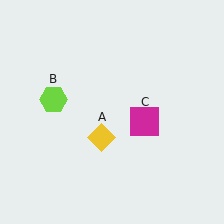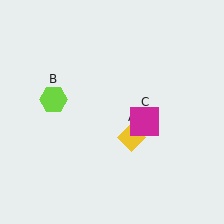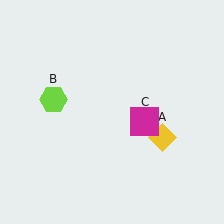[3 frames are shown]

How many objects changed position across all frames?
1 object changed position: yellow diamond (object A).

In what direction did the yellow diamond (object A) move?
The yellow diamond (object A) moved right.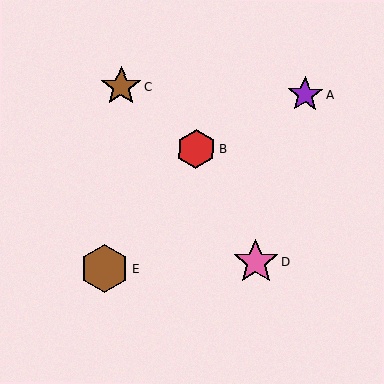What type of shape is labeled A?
Shape A is a purple star.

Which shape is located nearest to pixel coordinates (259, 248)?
The pink star (labeled D) at (256, 262) is nearest to that location.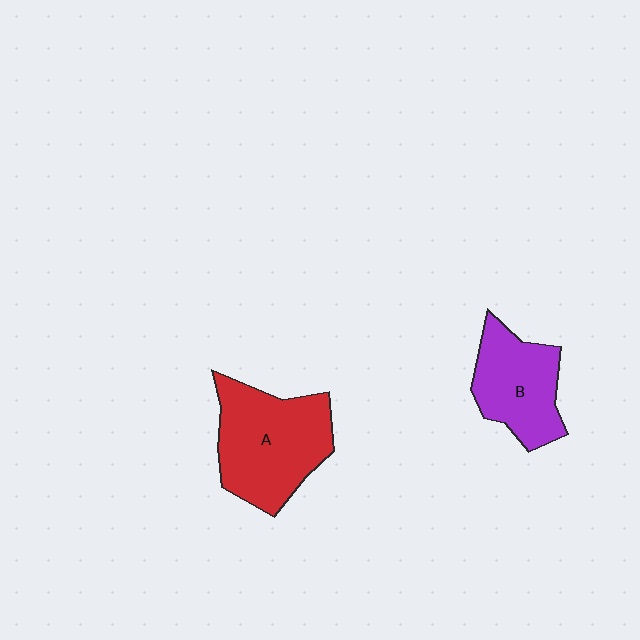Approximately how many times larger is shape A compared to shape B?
Approximately 1.4 times.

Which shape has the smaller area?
Shape B (purple).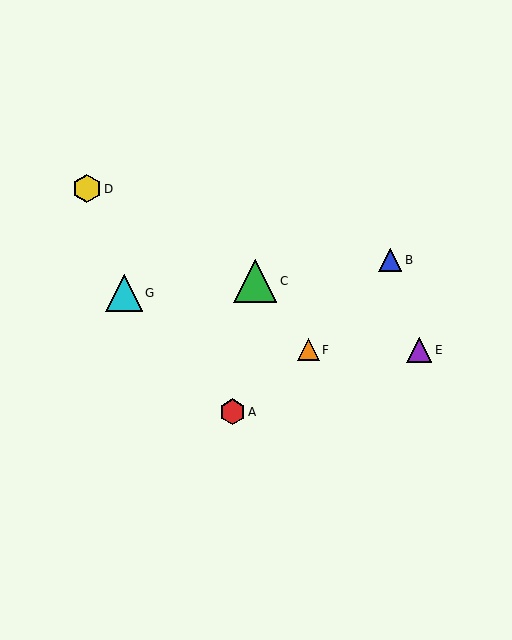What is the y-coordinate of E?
Object E is at y≈350.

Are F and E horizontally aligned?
Yes, both are at y≈350.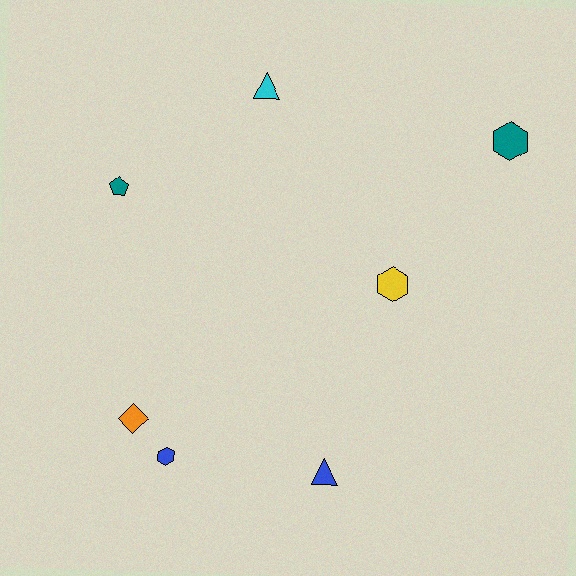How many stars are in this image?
There are no stars.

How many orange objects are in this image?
There is 1 orange object.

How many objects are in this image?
There are 7 objects.